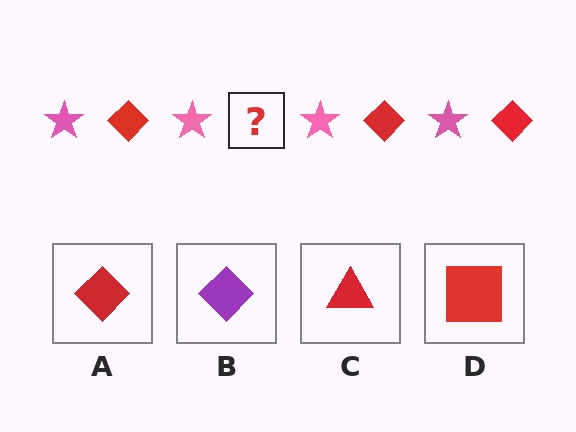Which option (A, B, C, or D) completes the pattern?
A.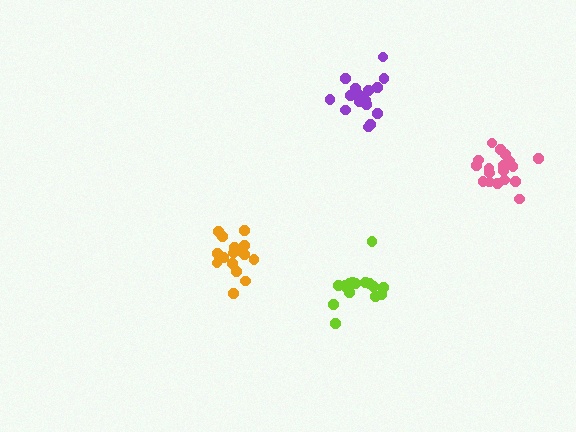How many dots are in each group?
Group 1: 18 dots, Group 2: 17 dots, Group 3: 17 dots, Group 4: 18 dots (70 total).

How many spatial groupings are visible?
There are 4 spatial groupings.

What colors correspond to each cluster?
The clusters are colored: purple, lime, orange, pink.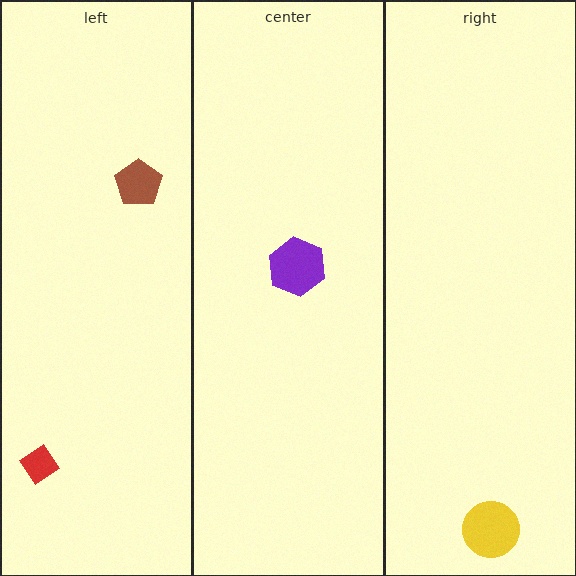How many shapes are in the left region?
2.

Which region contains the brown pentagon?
The left region.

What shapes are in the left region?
The brown pentagon, the red diamond.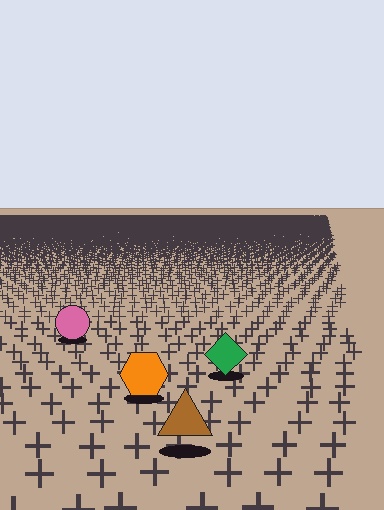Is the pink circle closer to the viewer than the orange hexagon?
No. The orange hexagon is closer — you can tell from the texture gradient: the ground texture is coarser near it.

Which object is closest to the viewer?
The brown triangle is closest. The texture marks near it are larger and more spread out.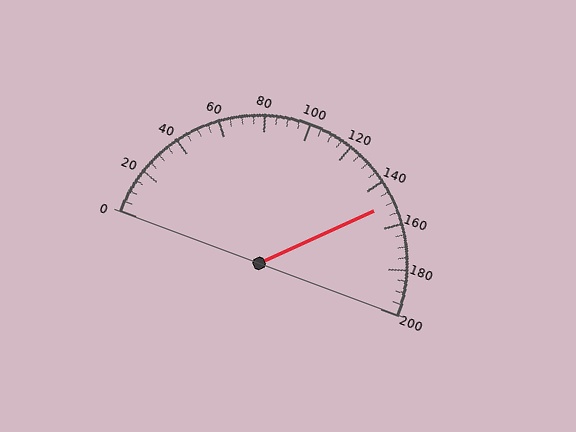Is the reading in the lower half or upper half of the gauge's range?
The reading is in the upper half of the range (0 to 200).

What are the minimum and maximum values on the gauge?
The gauge ranges from 0 to 200.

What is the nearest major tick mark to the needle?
The nearest major tick mark is 160.